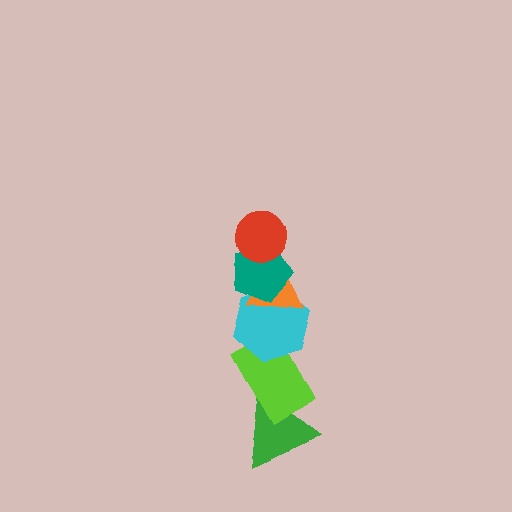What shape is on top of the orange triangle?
The teal pentagon is on top of the orange triangle.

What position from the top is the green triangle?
The green triangle is 6th from the top.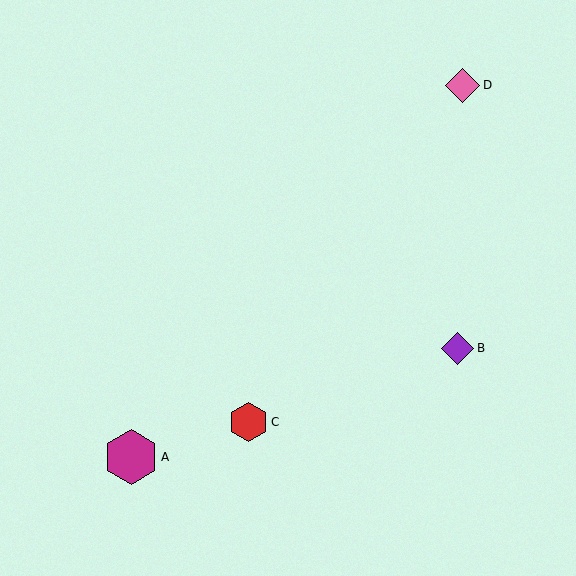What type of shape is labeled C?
Shape C is a red hexagon.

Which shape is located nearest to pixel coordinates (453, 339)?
The purple diamond (labeled B) at (458, 348) is nearest to that location.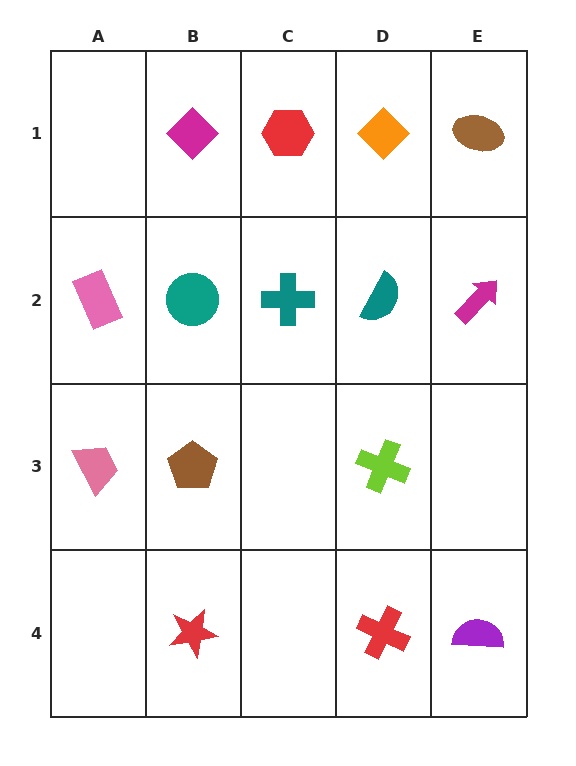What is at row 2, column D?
A teal semicircle.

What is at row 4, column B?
A red star.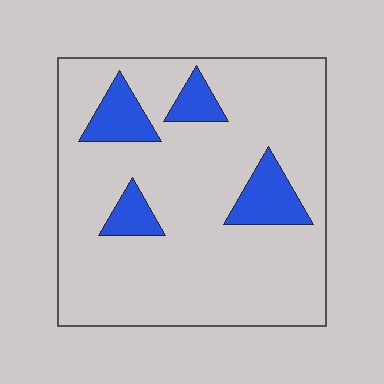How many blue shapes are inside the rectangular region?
4.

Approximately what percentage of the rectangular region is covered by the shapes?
Approximately 15%.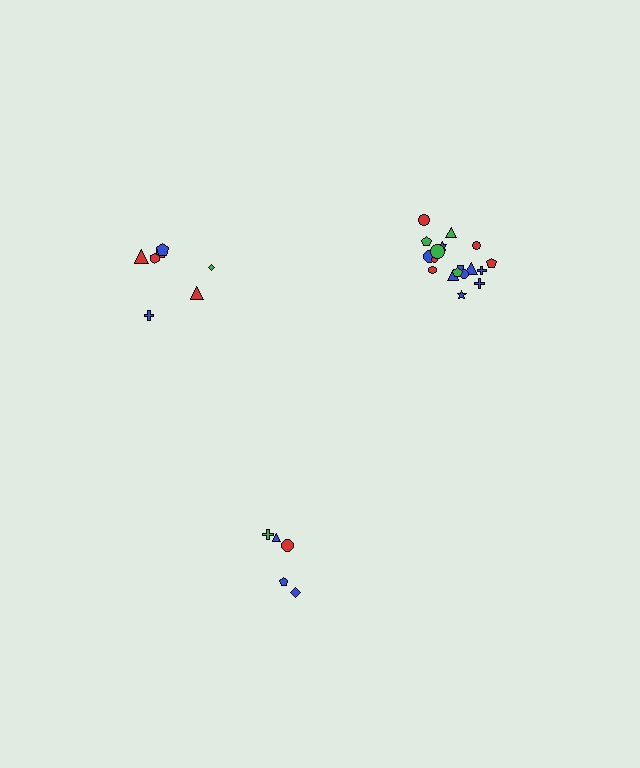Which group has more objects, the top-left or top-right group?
The top-right group.